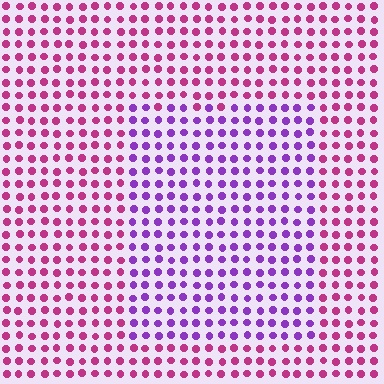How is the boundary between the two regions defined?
The boundary is defined purely by a slight shift in hue (about 45 degrees). Spacing, size, and orientation are identical on both sides.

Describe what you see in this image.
The image is filled with small magenta elements in a uniform arrangement. A rectangle-shaped region is visible where the elements are tinted to a slightly different hue, forming a subtle color boundary.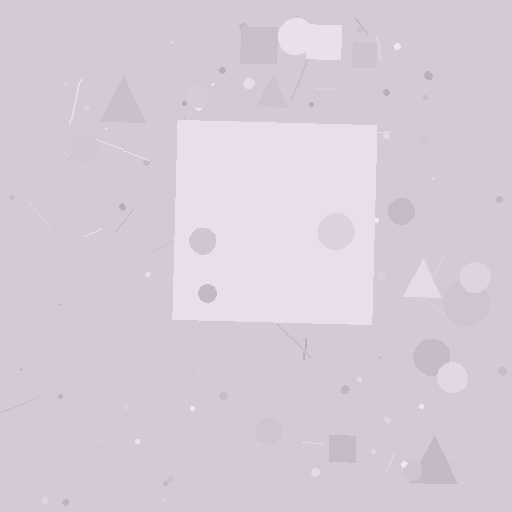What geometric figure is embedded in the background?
A square is embedded in the background.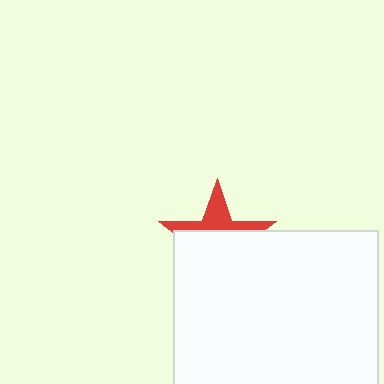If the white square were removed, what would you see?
You would see the complete red star.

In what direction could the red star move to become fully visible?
The red star could move up. That would shift it out from behind the white square entirely.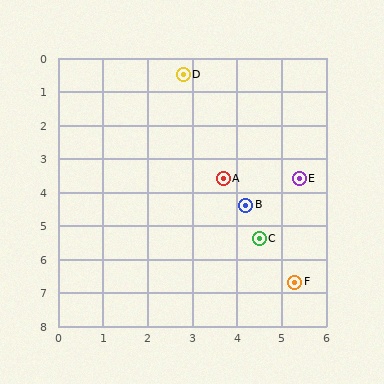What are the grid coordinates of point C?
Point C is at approximately (4.5, 5.4).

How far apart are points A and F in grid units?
Points A and F are about 3.5 grid units apart.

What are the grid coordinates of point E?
Point E is at approximately (5.4, 3.6).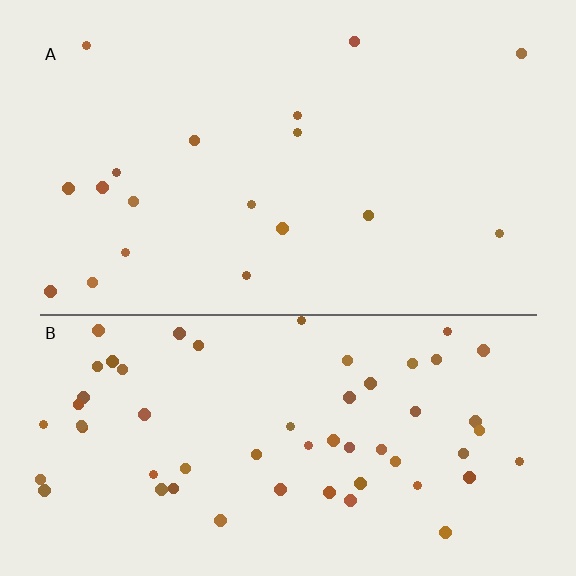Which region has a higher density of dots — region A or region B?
B (the bottom).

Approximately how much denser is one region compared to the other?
Approximately 3.2× — region B over region A.